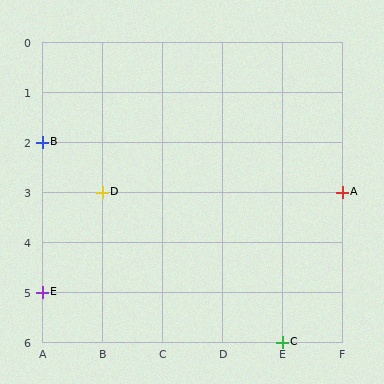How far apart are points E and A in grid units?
Points E and A are 5 columns and 2 rows apart (about 5.4 grid units diagonally).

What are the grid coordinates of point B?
Point B is at grid coordinates (A, 2).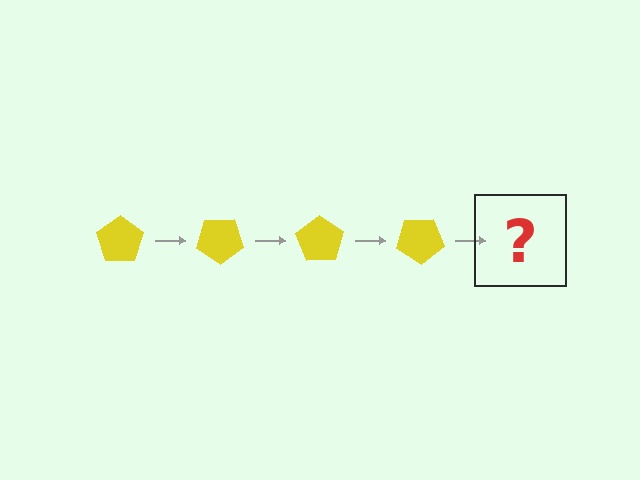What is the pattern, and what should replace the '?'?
The pattern is that the pentagon rotates 35 degrees each step. The '?' should be a yellow pentagon rotated 140 degrees.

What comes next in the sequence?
The next element should be a yellow pentagon rotated 140 degrees.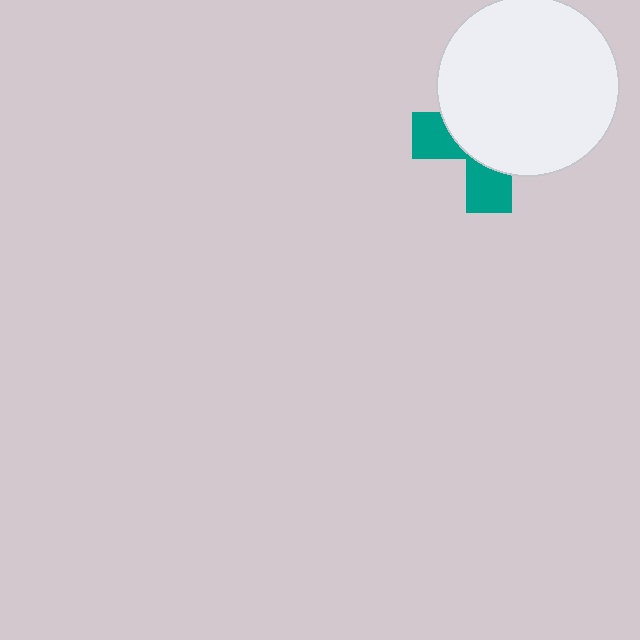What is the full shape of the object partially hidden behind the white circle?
The partially hidden object is a teal cross.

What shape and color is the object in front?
The object in front is a white circle.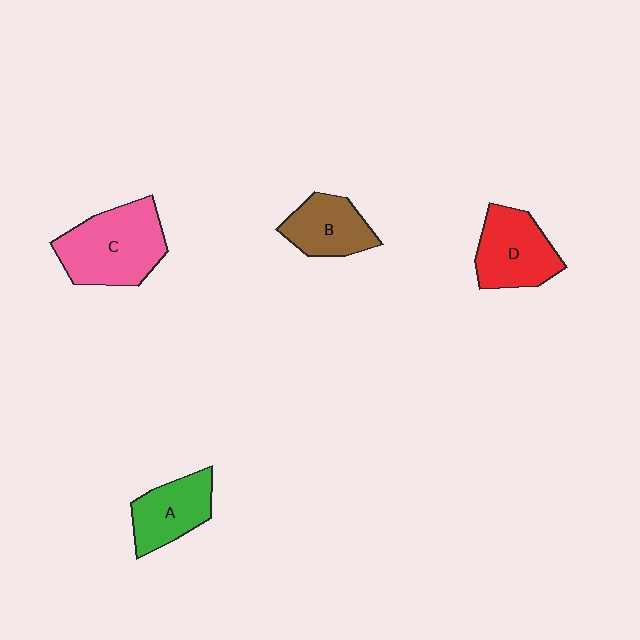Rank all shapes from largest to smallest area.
From largest to smallest: C (pink), D (red), A (green), B (brown).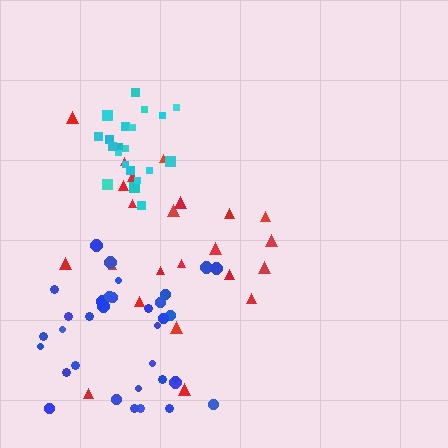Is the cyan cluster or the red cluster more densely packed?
Cyan.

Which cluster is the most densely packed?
Cyan.